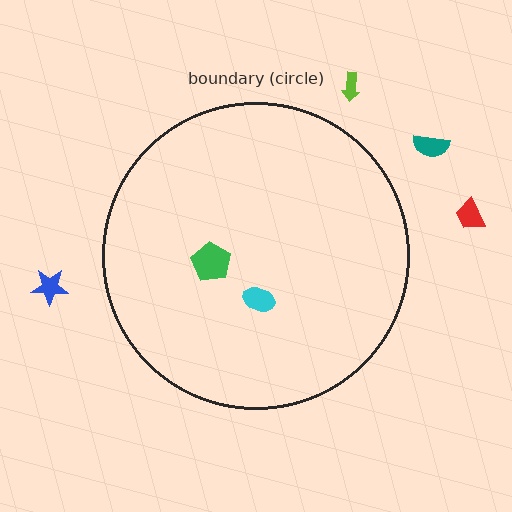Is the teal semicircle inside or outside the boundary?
Outside.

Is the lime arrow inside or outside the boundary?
Outside.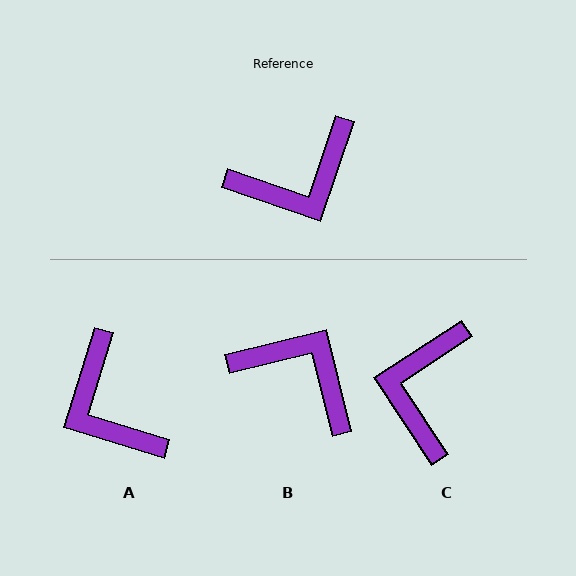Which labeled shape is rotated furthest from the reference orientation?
C, about 128 degrees away.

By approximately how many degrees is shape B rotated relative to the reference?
Approximately 122 degrees counter-clockwise.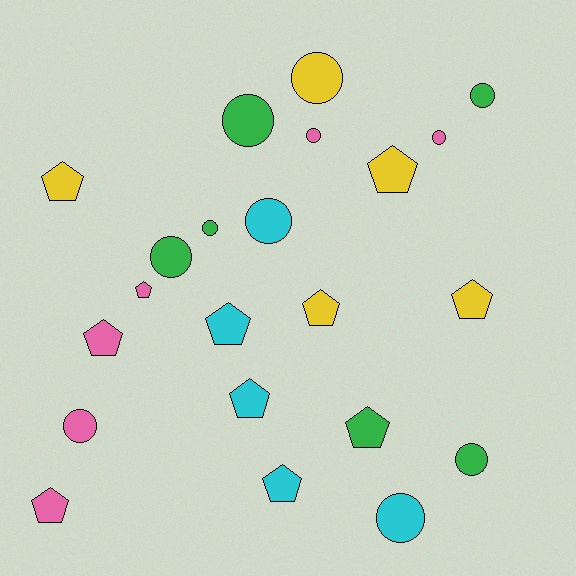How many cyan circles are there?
There are 2 cyan circles.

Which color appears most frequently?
Pink, with 6 objects.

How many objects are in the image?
There are 22 objects.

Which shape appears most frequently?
Pentagon, with 11 objects.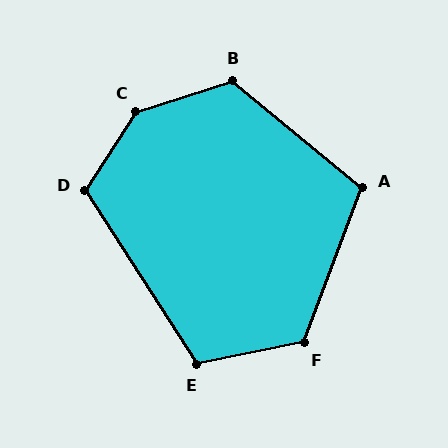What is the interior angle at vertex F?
Approximately 122 degrees (obtuse).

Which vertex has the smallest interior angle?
A, at approximately 109 degrees.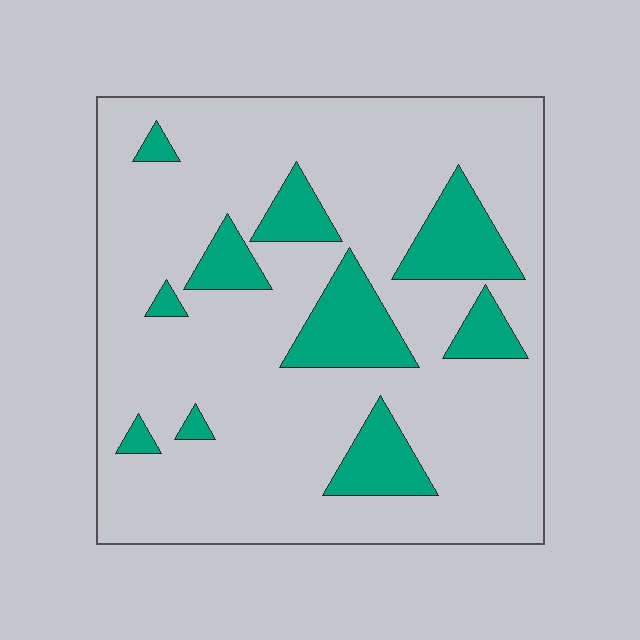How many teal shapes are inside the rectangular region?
10.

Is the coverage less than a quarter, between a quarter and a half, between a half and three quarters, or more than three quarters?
Less than a quarter.